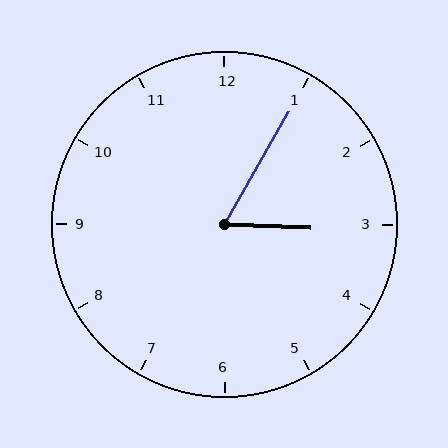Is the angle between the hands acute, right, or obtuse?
It is acute.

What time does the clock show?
3:05.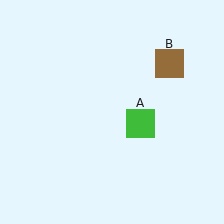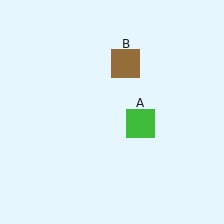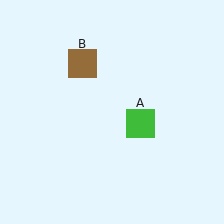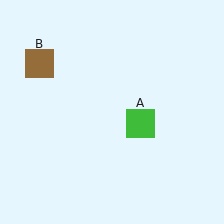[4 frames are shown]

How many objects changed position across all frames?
1 object changed position: brown square (object B).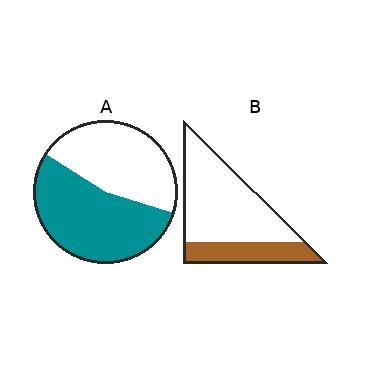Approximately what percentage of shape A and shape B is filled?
A is approximately 55% and B is approximately 30%.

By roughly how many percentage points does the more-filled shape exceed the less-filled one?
By roughly 25 percentage points (A over B).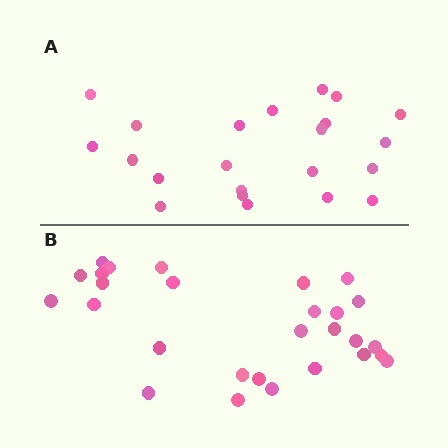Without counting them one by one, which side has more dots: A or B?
Region B (the bottom region) has more dots.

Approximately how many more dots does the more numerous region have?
Region B has about 6 more dots than region A.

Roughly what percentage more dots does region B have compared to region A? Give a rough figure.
About 25% more.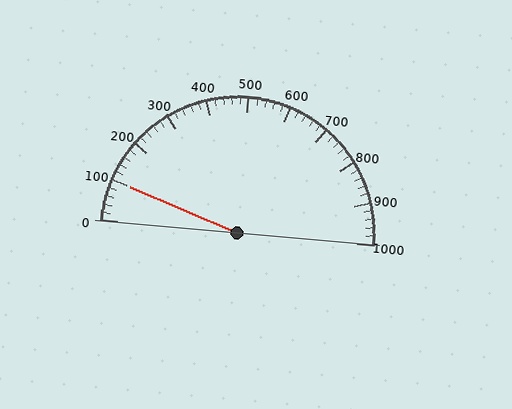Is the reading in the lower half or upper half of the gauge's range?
The reading is in the lower half of the range (0 to 1000).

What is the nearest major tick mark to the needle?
The nearest major tick mark is 100.